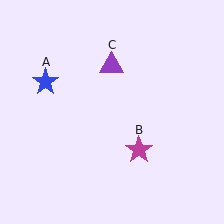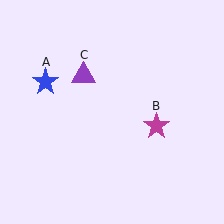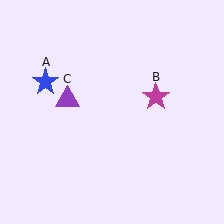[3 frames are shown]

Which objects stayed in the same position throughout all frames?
Blue star (object A) remained stationary.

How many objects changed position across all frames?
2 objects changed position: magenta star (object B), purple triangle (object C).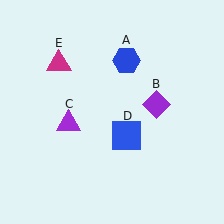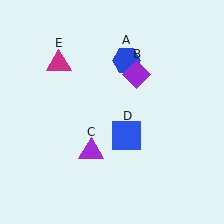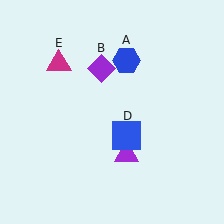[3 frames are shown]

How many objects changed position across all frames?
2 objects changed position: purple diamond (object B), purple triangle (object C).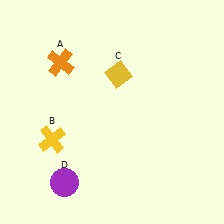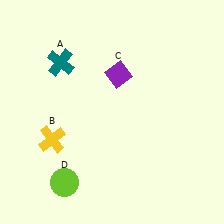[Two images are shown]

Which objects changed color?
A changed from orange to teal. C changed from yellow to purple. D changed from purple to lime.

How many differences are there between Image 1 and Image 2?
There are 3 differences between the two images.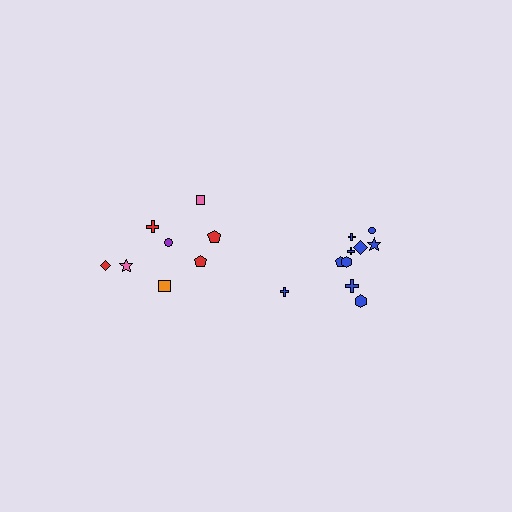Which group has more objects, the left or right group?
The right group.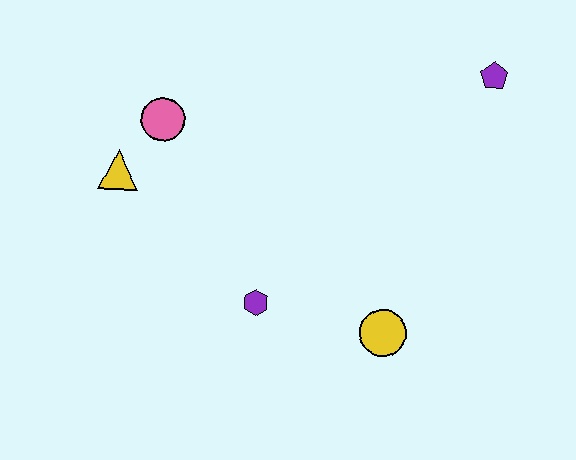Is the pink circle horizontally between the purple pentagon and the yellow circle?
No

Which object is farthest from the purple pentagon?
The yellow triangle is farthest from the purple pentagon.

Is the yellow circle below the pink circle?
Yes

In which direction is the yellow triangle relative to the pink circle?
The yellow triangle is below the pink circle.